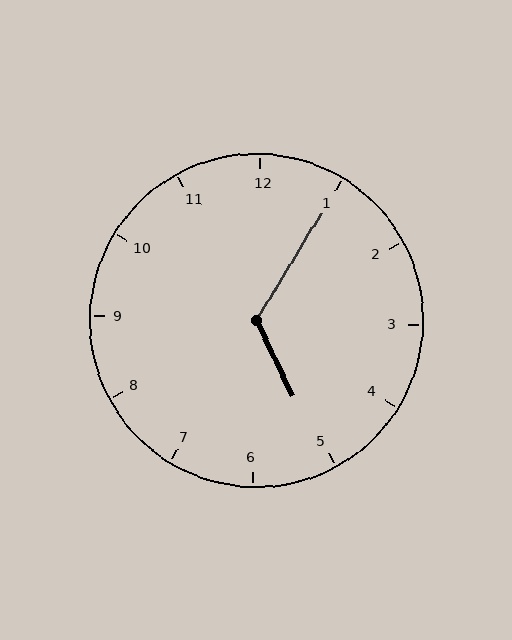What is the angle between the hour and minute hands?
Approximately 122 degrees.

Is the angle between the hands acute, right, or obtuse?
It is obtuse.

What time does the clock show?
5:05.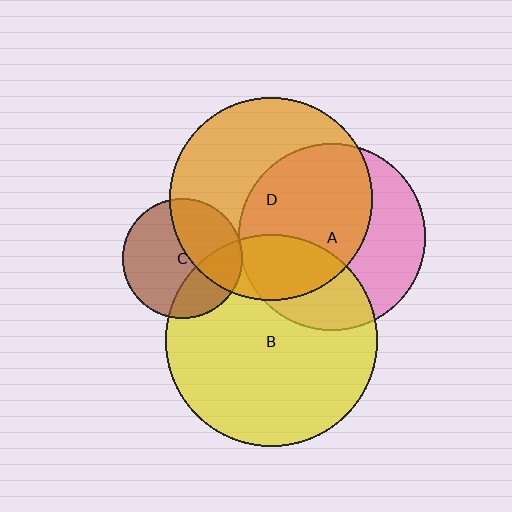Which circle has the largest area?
Circle B (yellow).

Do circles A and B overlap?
Yes.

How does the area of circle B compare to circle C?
Approximately 3.1 times.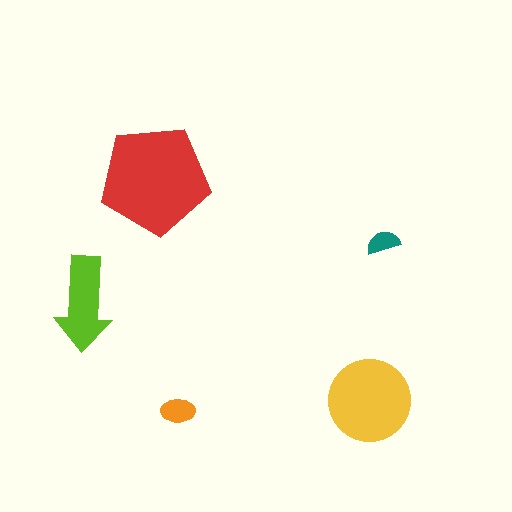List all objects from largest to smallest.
The red pentagon, the yellow circle, the lime arrow, the orange ellipse, the teal semicircle.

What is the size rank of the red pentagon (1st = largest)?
1st.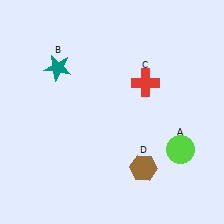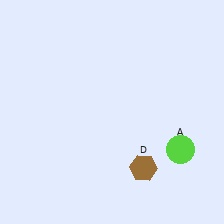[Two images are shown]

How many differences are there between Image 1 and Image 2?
There are 2 differences between the two images.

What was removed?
The red cross (C), the teal star (B) were removed in Image 2.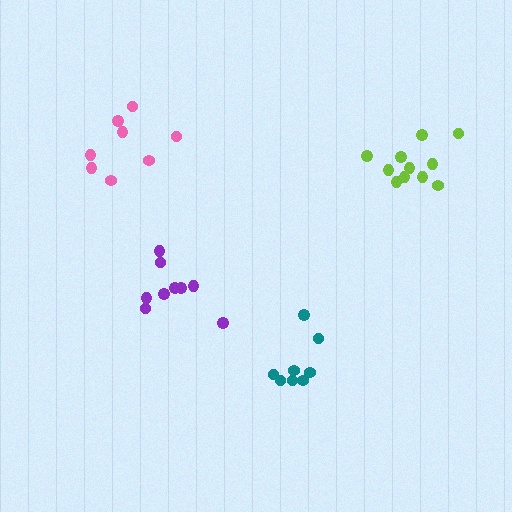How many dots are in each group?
Group 1: 8 dots, Group 2: 11 dots, Group 3: 9 dots, Group 4: 8 dots (36 total).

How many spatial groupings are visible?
There are 4 spatial groupings.